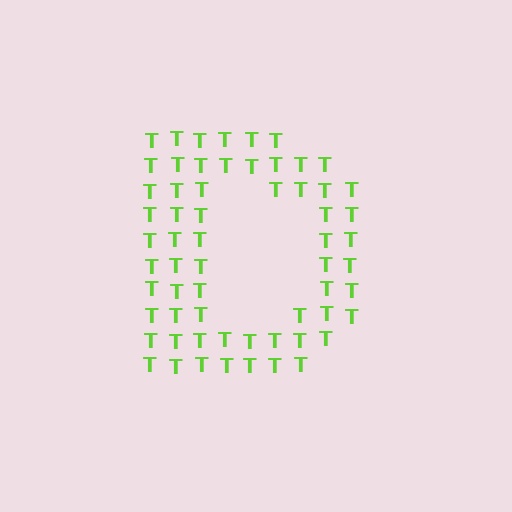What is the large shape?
The large shape is the letter D.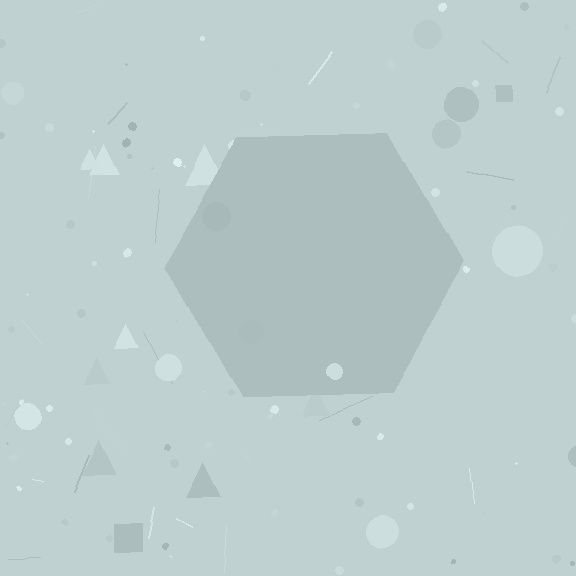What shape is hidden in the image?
A hexagon is hidden in the image.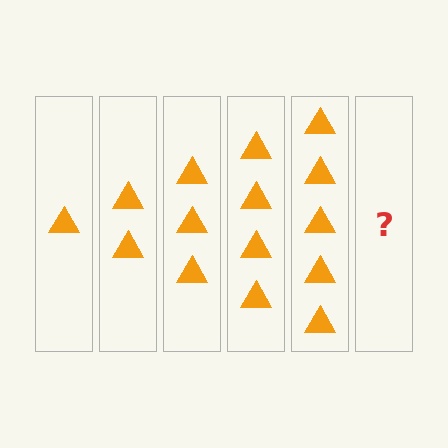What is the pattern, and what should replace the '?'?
The pattern is that each step adds one more triangle. The '?' should be 6 triangles.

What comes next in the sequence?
The next element should be 6 triangles.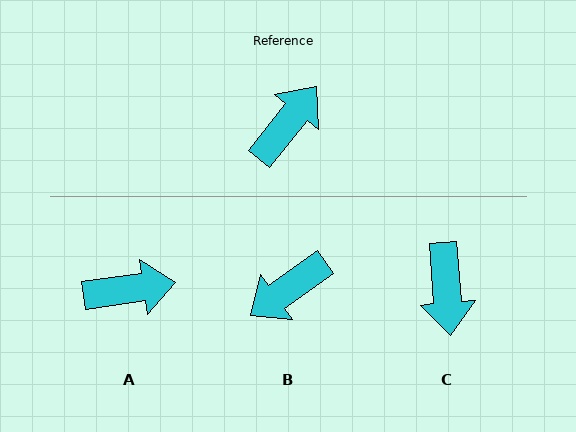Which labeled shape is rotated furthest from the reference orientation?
B, about 164 degrees away.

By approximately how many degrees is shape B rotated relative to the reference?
Approximately 164 degrees counter-clockwise.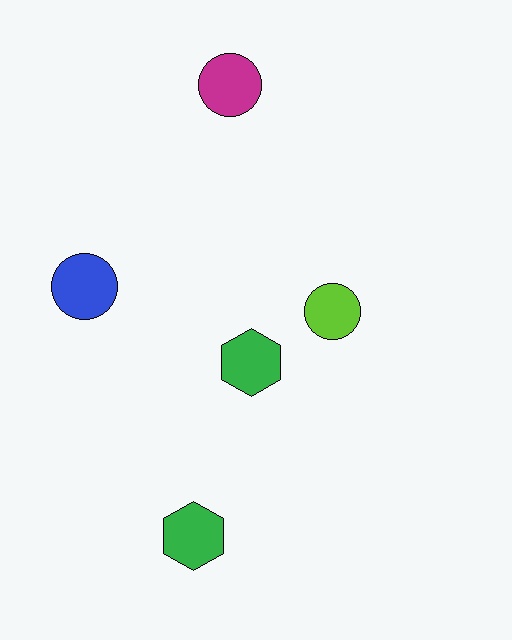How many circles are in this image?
There are 3 circles.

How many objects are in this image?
There are 5 objects.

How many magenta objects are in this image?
There is 1 magenta object.